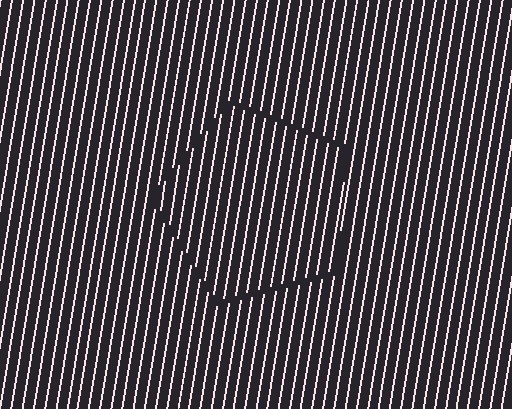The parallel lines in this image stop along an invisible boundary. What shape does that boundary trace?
An illusory pentagon. The interior of the shape contains the same grating, shifted by half a period — the contour is defined by the phase discontinuity where line-ends from the inner and outer gratings abut.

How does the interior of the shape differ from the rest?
The interior of the shape contains the same grating, shifted by half a period — the contour is defined by the phase discontinuity where line-ends from the inner and outer gratings abut.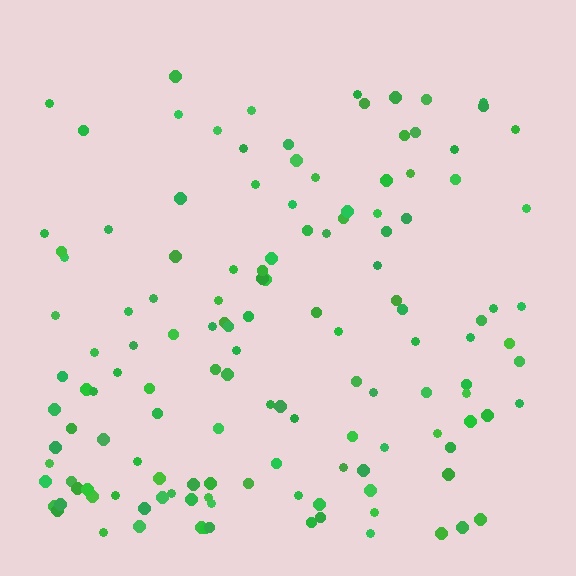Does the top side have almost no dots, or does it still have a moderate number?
Still a moderate number, just noticeably fewer than the bottom.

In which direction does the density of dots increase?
From top to bottom, with the bottom side densest.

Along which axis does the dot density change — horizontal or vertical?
Vertical.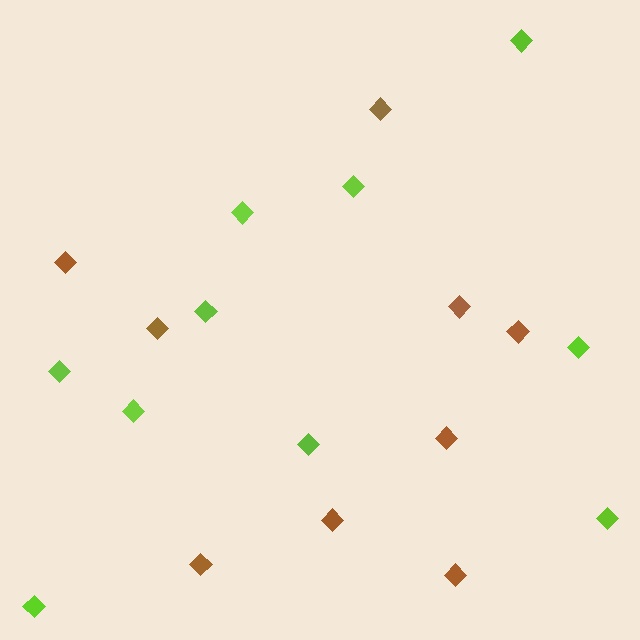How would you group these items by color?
There are 2 groups: one group of lime diamonds (10) and one group of brown diamonds (9).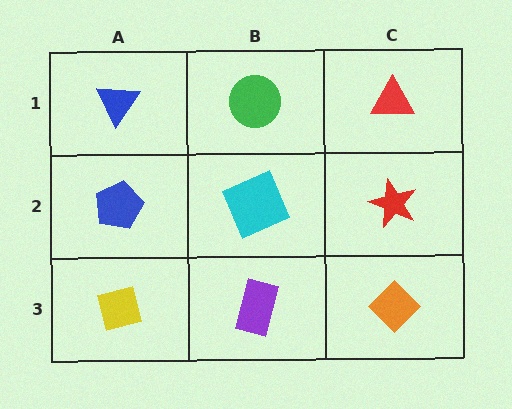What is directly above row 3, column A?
A blue pentagon.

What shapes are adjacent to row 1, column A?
A blue pentagon (row 2, column A), a green circle (row 1, column B).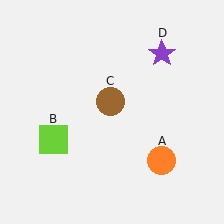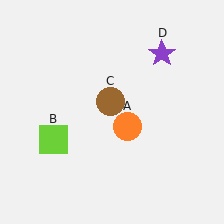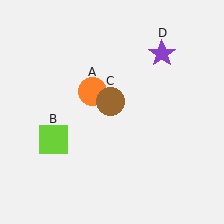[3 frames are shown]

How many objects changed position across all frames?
1 object changed position: orange circle (object A).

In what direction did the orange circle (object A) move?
The orange circle (object A) moved up and to the left.